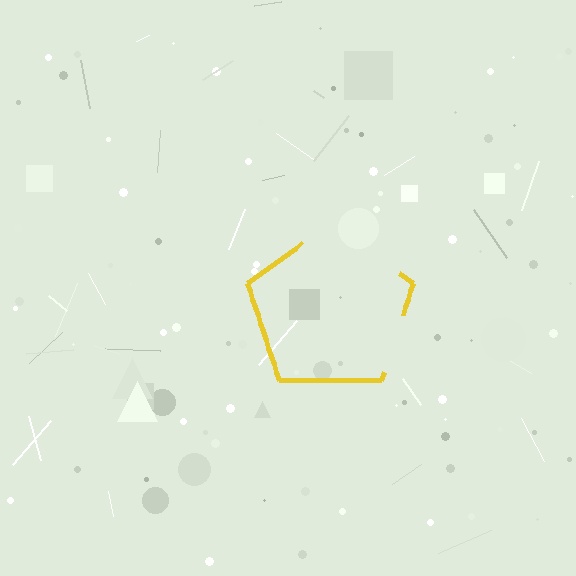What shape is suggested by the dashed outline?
The dashed outline suggests a pentagon.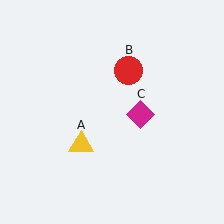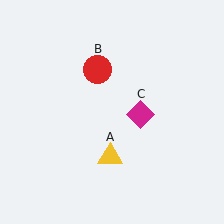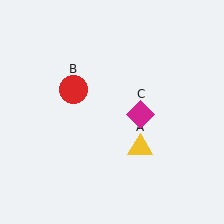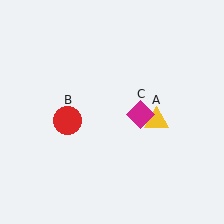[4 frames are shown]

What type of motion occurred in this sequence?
The yellow triangle (object A), red circle (object B) rotated counterclockwise around the center of the scene.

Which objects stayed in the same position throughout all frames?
Magenta diamond (object C) remained stationary.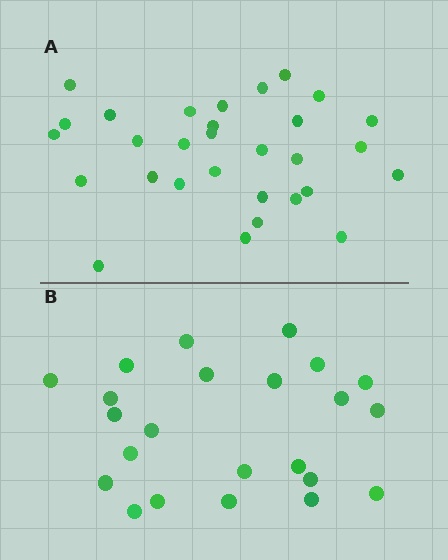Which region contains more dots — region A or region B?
Region A (the top region) has more dots.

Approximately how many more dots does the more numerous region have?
Region A has roughly 8 or so more dots than region B.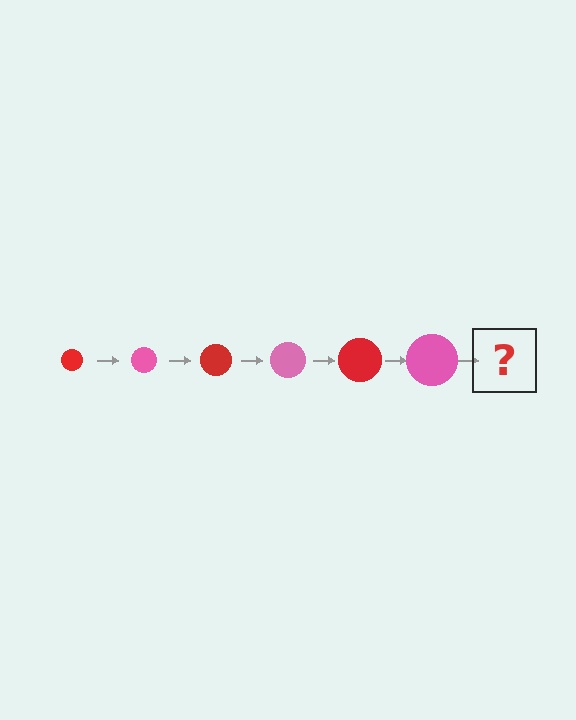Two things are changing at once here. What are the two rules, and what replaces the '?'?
The two rules are that the circle grows larger each step and the color cycles through red and pink. The '?' should be a red circle, larger than the previous one.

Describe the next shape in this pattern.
It should be a red circle, larger than the previous one.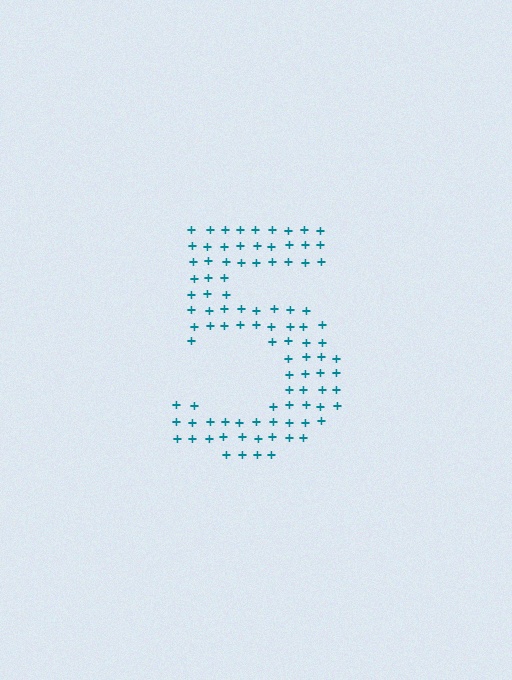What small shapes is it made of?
It is made of small plus signs.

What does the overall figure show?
The overall figure shows the digit 5.